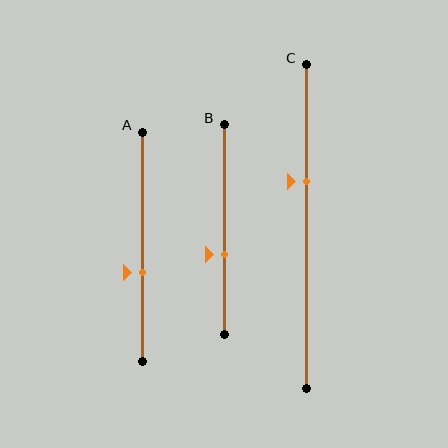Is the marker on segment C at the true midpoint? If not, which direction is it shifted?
No, the marker on segment C is shifted upward by about 14% of the segment length.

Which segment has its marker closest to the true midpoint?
Segment A has its marker closest to the true midpoint.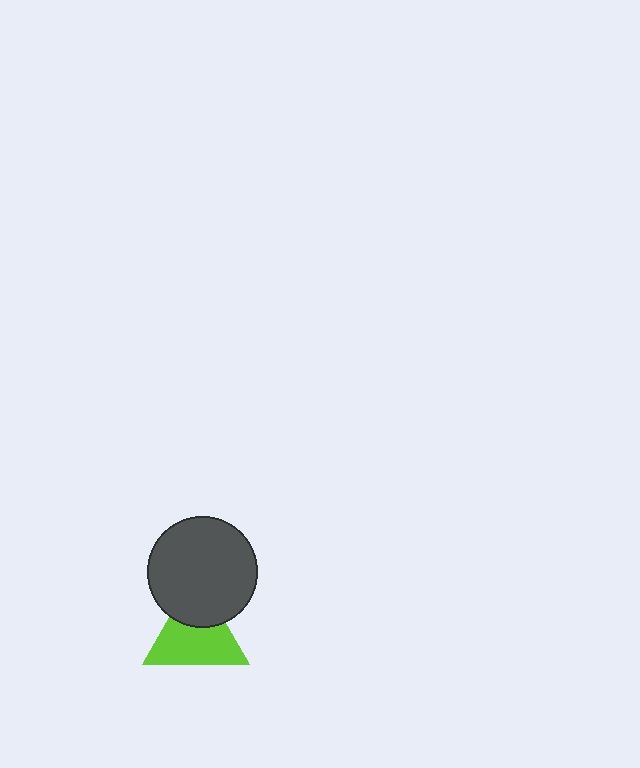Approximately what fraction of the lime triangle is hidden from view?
Roughly 33% of the lime triangle is hidden behind the dark gray circle.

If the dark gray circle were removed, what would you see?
You would see the complete lime triangle.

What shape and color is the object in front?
The object in front is a dark gray circle.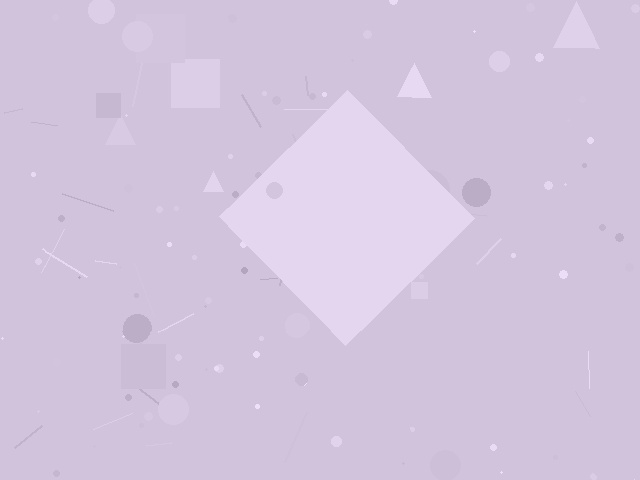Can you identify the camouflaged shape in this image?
The camouflaged shape is a diamond.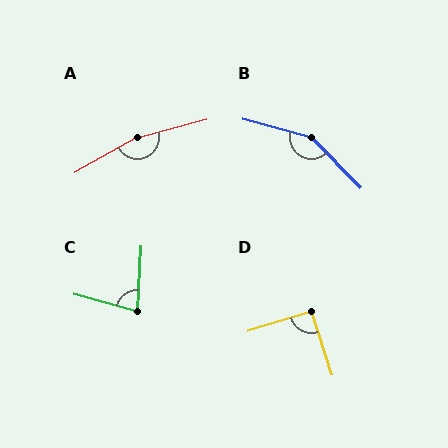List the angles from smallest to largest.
C (77°), D (91°), B (150°), A (166°).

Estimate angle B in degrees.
Approximately 150 degrees.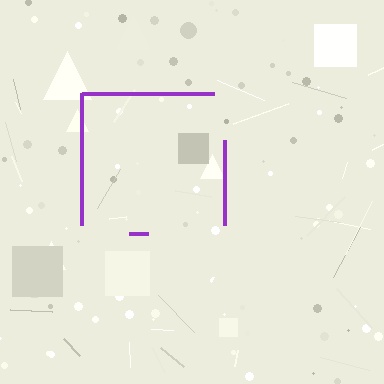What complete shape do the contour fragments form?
The contour fragments form a square.